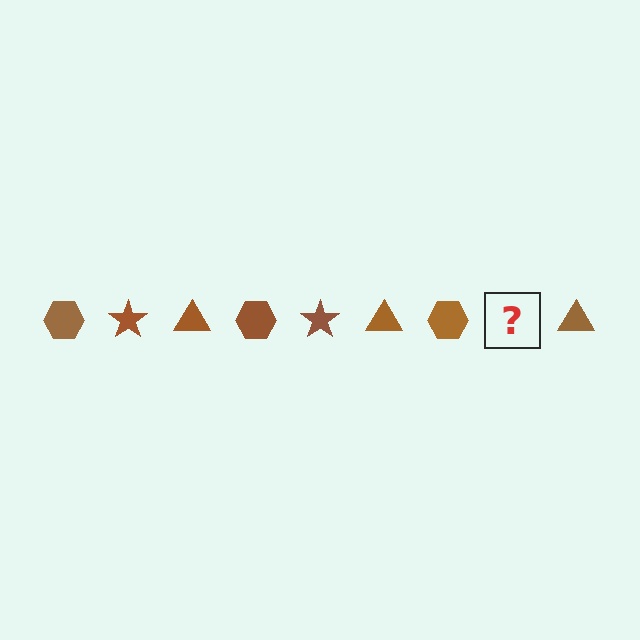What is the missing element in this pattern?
The missing element is a brown star.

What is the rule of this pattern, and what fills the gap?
The rule is that the pattern cycles through hexagon, star, triangle shapes in brown. The gap should be filled with a brown star.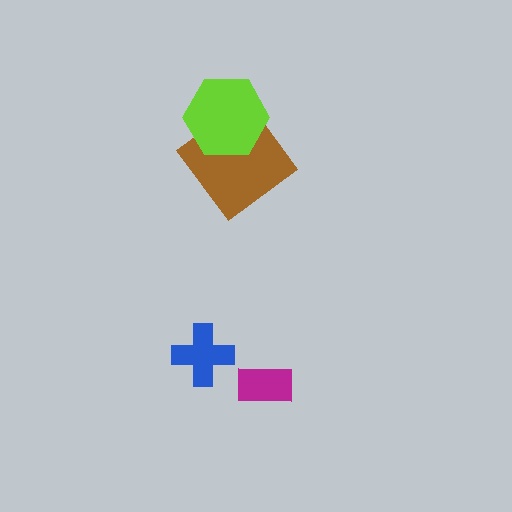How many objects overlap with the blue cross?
0 objects overlap with the blue cross.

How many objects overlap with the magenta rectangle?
0 objects overlap with the magenta rectangle.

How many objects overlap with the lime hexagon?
1 object overlaps with the lime hexagon.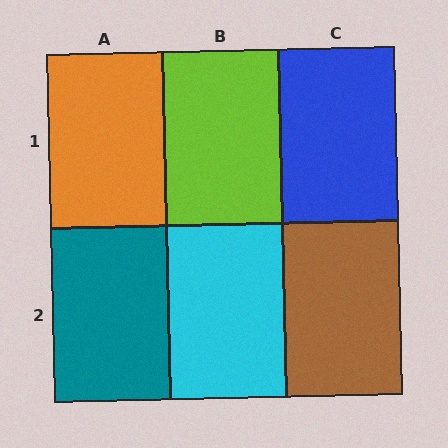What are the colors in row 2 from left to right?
Teal, cyan, brown.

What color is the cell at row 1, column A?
Orange.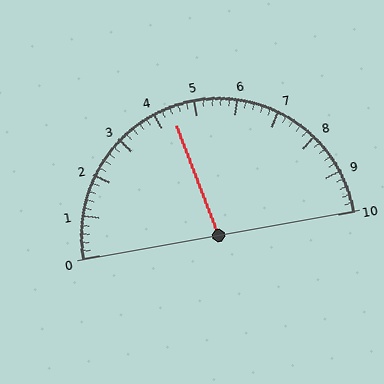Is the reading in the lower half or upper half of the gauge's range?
The reading is in the lower half of the range (0 to 10).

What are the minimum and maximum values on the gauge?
The gauge ranges from 0 to 10.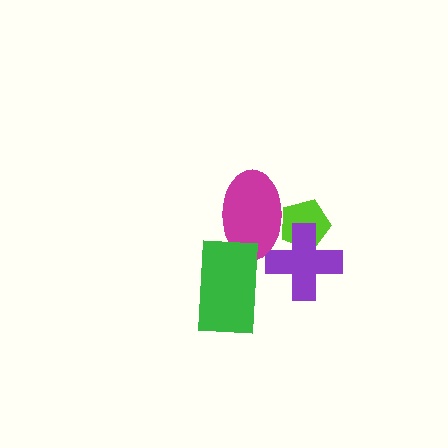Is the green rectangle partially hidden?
No, no other shape covers it.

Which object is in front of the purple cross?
The magenta ellipse is in front of the purple cross.